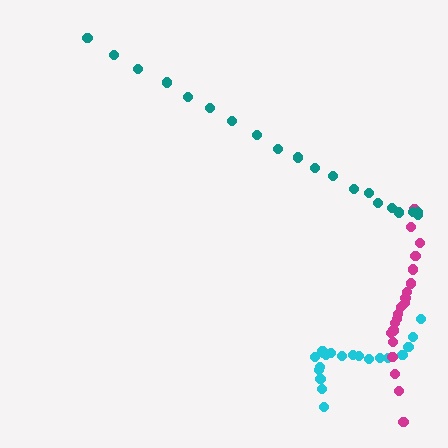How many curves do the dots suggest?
There are 3 distinct paths.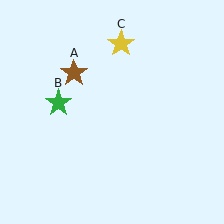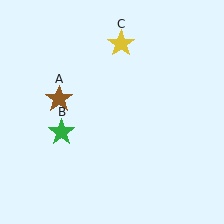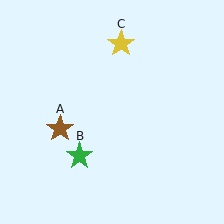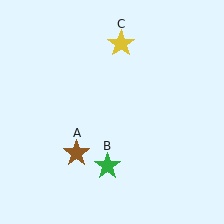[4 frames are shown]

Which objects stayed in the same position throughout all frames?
Yellow star (object C) remained stationary.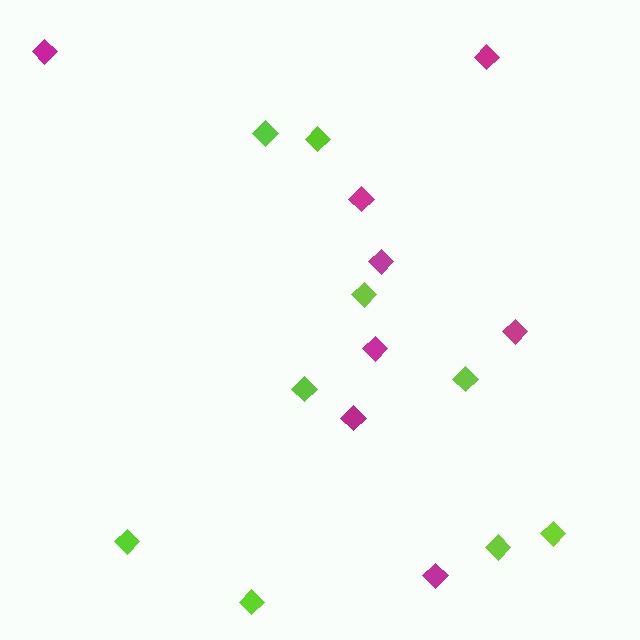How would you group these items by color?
There are 2 groups: one group of lime diamonds (9) and one group of magenta diamonds (8).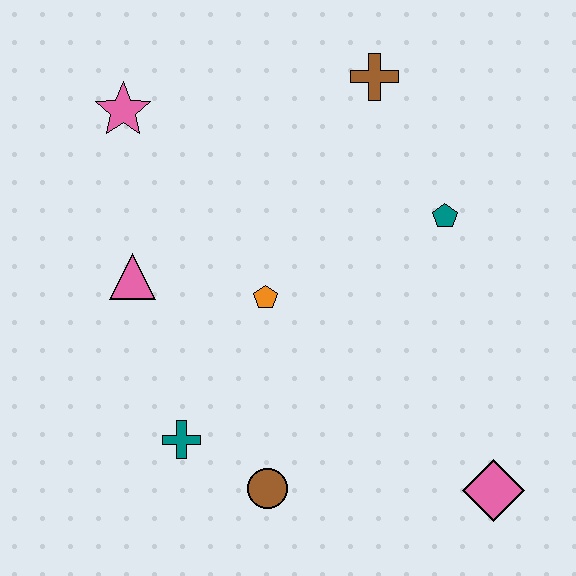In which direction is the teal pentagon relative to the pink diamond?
The teal pentagon is above the pink diamond.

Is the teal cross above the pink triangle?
No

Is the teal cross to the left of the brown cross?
Yes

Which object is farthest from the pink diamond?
The pink star is farthest from the pink diamond.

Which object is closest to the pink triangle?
The orange pentagon is closest to the pink triangle.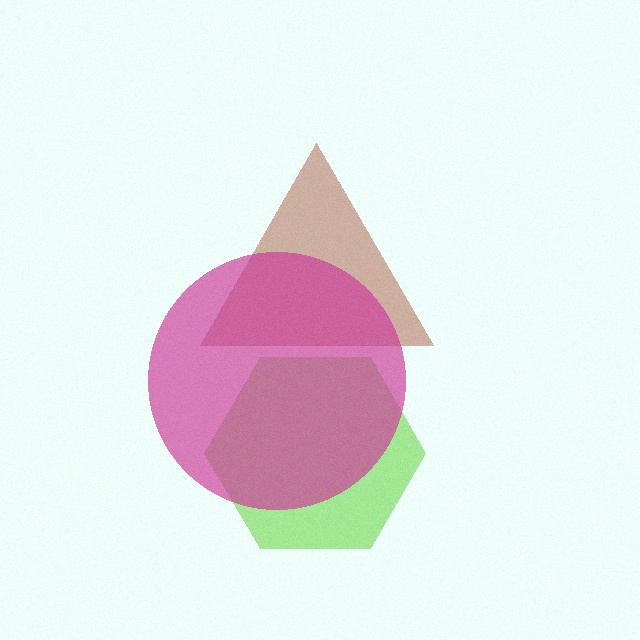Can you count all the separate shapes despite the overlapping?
Yes, there are 3 separate shapes.